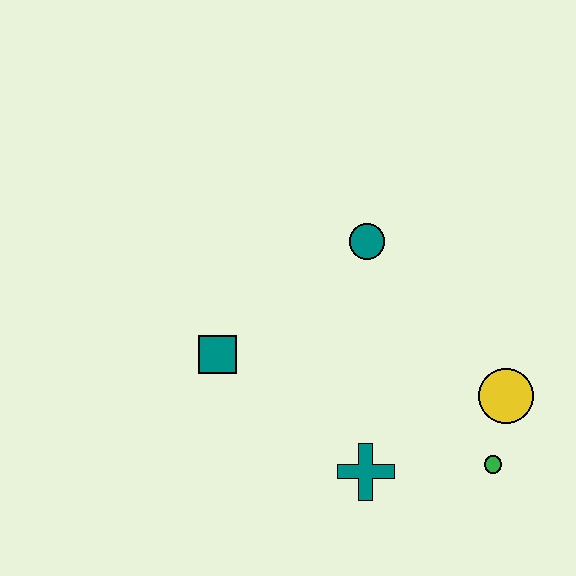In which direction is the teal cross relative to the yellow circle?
The teal cross is to the left of the yellow circle.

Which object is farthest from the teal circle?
The green circle is farthest from the teal circle.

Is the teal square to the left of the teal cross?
Yes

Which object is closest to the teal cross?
The green circle is closest to the teal cross.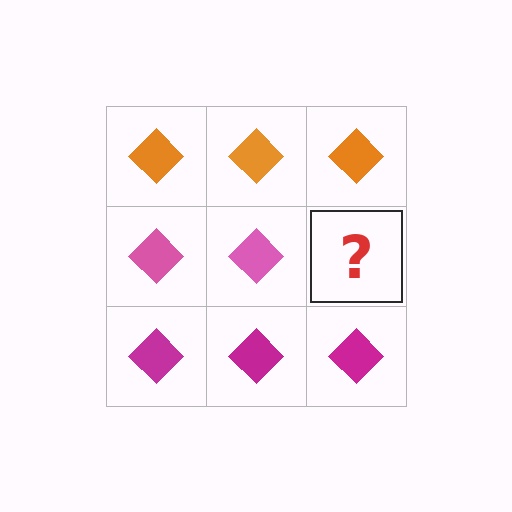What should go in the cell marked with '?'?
The missing cell should contain a pink diamond.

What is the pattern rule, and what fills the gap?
The rule is that each row has a consistent color. The gap should be filled with a pink diamond.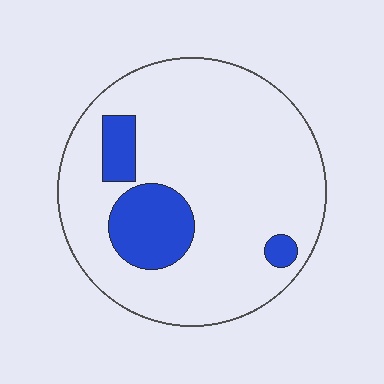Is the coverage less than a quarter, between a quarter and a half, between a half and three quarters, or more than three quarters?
Less than a quarter.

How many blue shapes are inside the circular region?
3.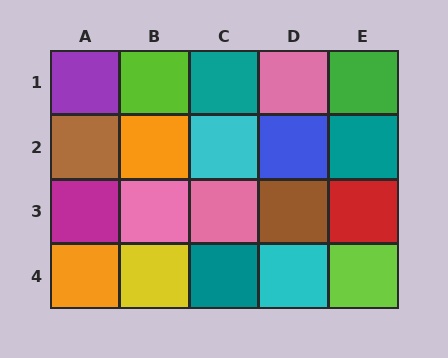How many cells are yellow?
1 cell is yellow.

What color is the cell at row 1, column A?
Purple.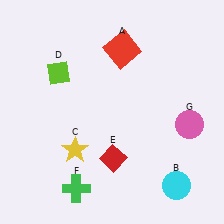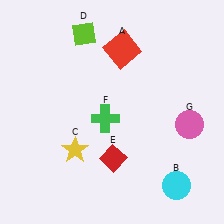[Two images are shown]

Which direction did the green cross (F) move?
The green cross (F) moved up.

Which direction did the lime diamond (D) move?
The lime diamond (D) moved up.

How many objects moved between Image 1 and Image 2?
2 objects moved between the two images.